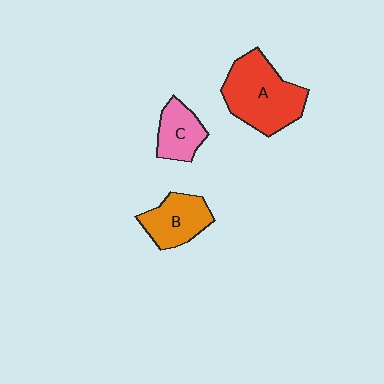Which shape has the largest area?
Shape A (red).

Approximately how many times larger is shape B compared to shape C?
Approximately 1.3 times.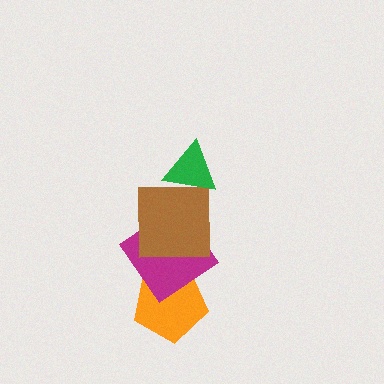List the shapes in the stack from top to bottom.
From top to bottom: the green triangle, the brown square, the magenta diamond, the orange pentagon.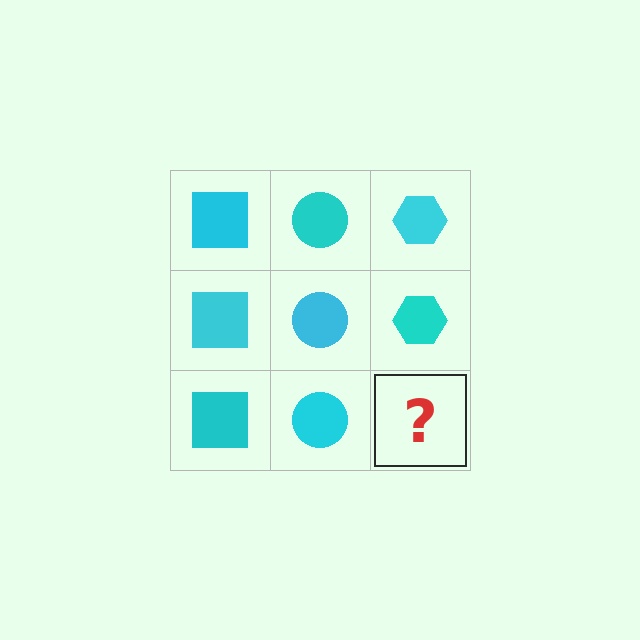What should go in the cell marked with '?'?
The missing cell should contain a cyan hexagon.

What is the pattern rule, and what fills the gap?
The rule is that each column has a consistent shape. The gap should be filled with a cyan hexagon.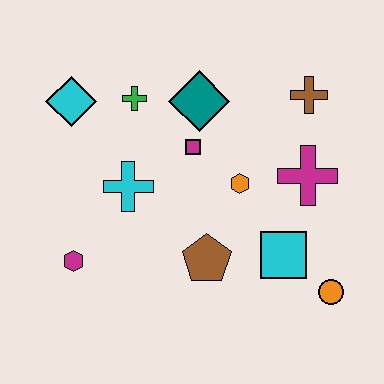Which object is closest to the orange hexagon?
The magenta square is closest to the orange hexagon.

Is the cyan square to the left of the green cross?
No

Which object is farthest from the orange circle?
The cyan diamond is farthest from the orange circle.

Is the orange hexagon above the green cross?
No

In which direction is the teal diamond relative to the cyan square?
The teal diamond is above the cyan square.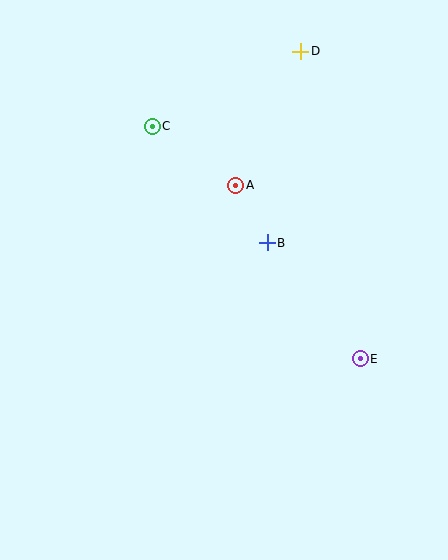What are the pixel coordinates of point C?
Point C is at (152, 126).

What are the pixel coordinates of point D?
Point D is at (301, 51).